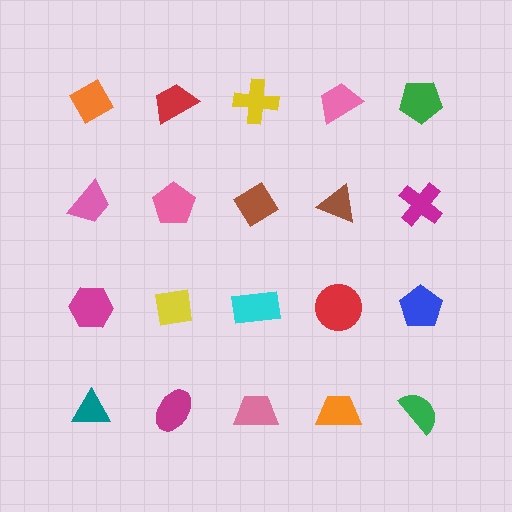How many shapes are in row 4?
5 shapes.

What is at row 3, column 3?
A cyan rectangle.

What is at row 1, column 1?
An orange diamond.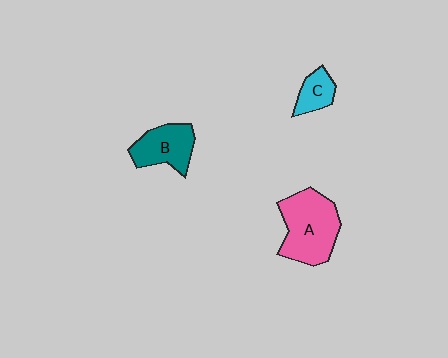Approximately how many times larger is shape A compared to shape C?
Approximately 2.7 times.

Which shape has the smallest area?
Shape C (cyan).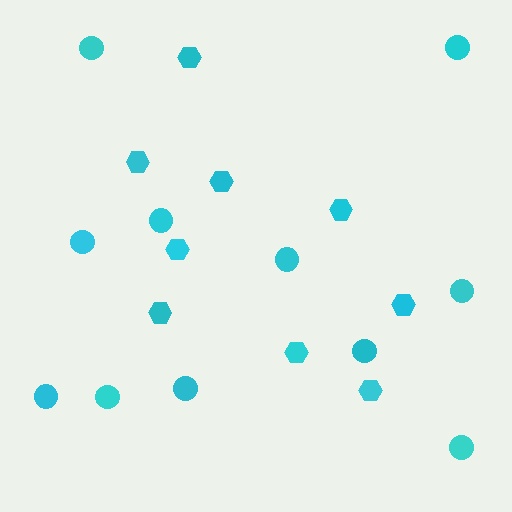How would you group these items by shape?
There are 2 groups: one group of hexagons (9) and one group of circles (11).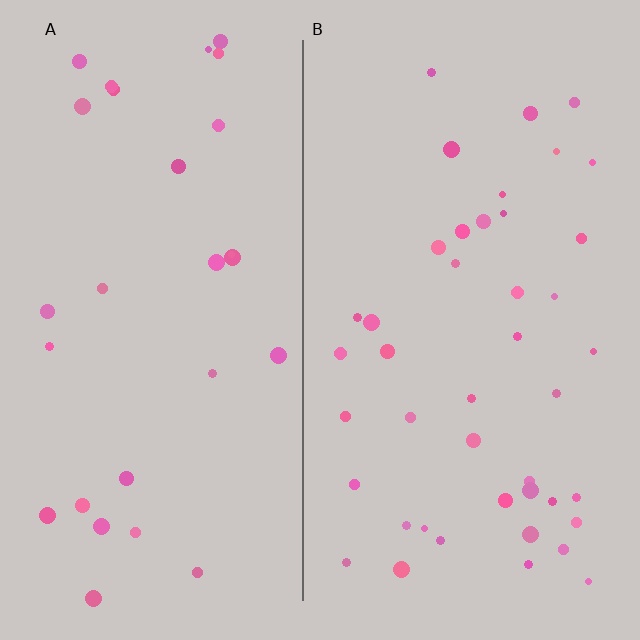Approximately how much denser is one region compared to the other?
Approximately 1.5× — region B over region A.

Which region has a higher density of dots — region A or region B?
B (the right).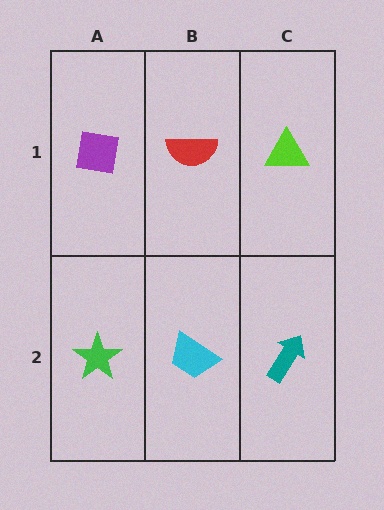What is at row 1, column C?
A lime triangle.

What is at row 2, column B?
A cyan trapezoid.